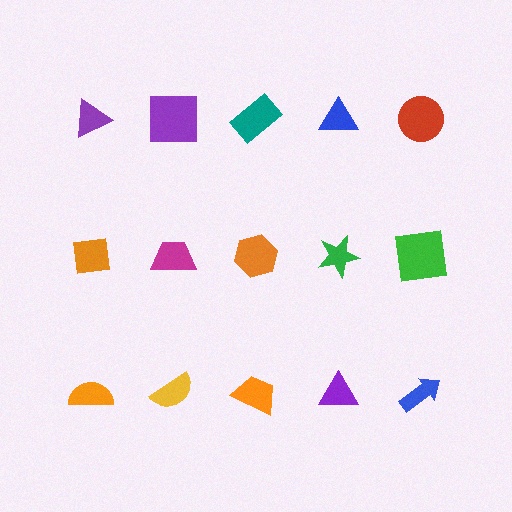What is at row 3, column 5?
A blue arrow.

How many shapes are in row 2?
5 shapes.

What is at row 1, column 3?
A teal rectangle.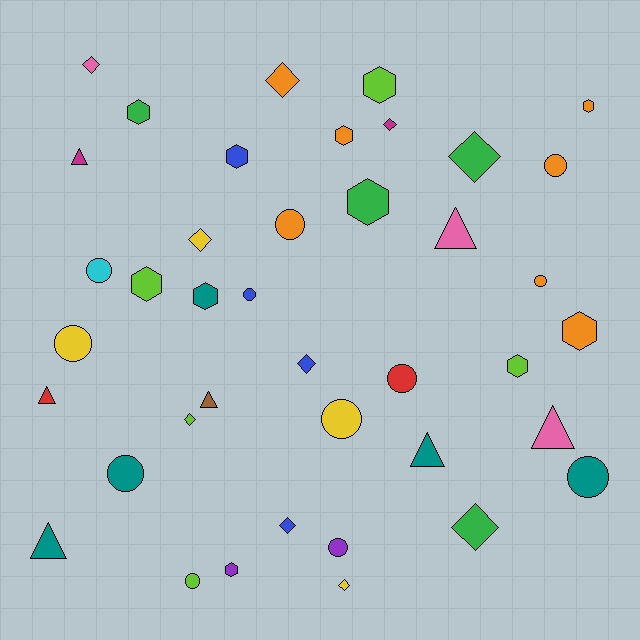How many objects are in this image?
There are 40 objects.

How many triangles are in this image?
There are 7 triangles.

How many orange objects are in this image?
There are 7 orange objects.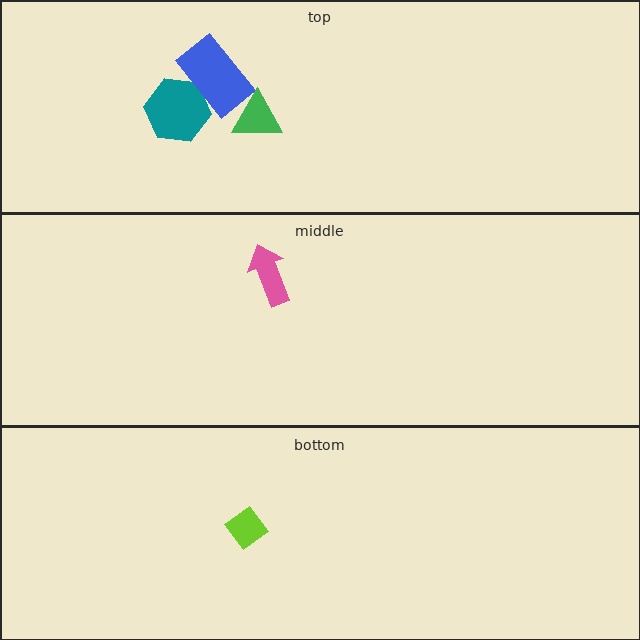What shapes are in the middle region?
The pink arrow.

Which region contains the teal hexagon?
The top region.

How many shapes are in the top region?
3.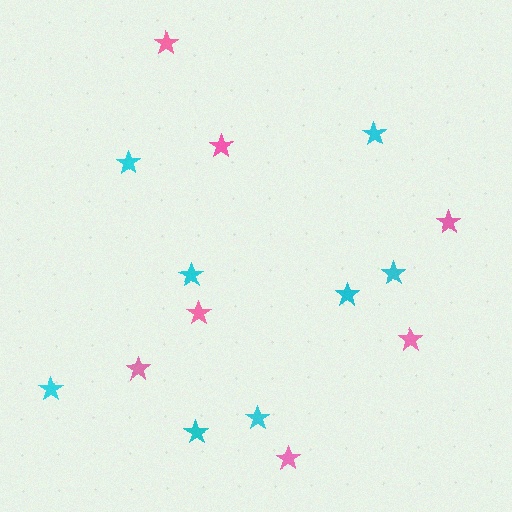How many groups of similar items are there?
There are 2 groups: one group of cyan stars (8) and one group of pink stars (7).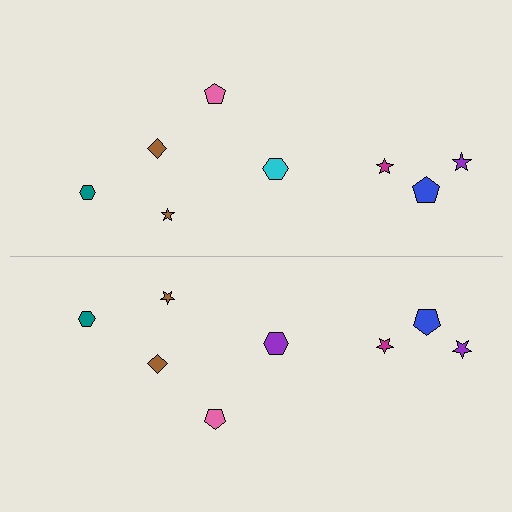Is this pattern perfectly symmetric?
No, the pattern is not perfectly symmetric. The purple hexagon on the bottom side breaks the symmetry — its mirror counterpart is cyan.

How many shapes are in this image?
There are 16 shapes in this image.